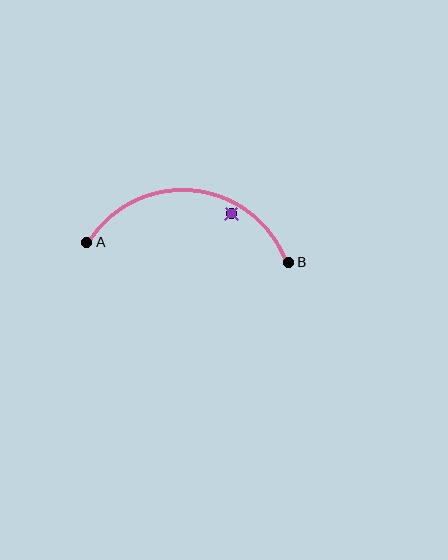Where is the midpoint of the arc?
The arc midpoint is the point on the curve farthest from the straight line joining A and B. It sits above that line.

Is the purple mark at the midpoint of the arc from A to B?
No — the purple mark does not lie on the arc at all. It sits slightly inside the curve.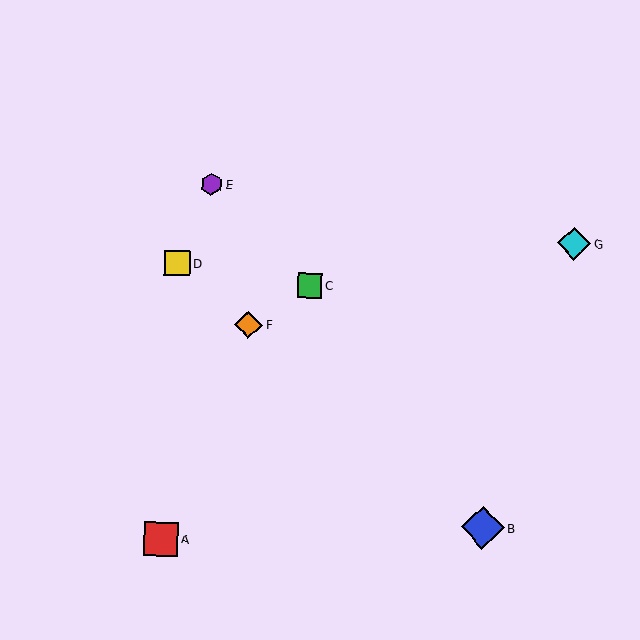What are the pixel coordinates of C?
Object C is at (310, 286).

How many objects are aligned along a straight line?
3 objects (B, D, F) are aligned along a straight line.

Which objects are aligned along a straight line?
Objects B, D, F are aligned along a straight line.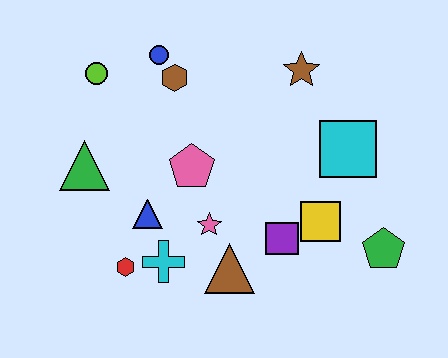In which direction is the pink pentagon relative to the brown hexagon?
The pink pentagon is below the brown hexagon.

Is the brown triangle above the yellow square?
No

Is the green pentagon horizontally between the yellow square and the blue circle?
No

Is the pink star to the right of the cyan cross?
Yes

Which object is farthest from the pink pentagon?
The green pentagon is farthest from the pink pentagon.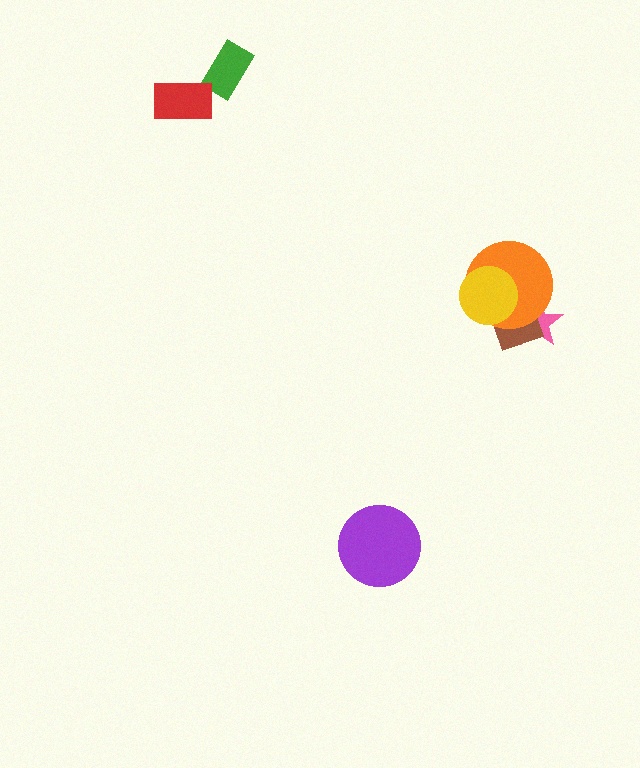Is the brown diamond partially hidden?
Yes, it is partially covered by another shape.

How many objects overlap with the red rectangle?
0 objects overlap with the red rectangle.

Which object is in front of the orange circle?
The yellow circle is in front of the orange circle.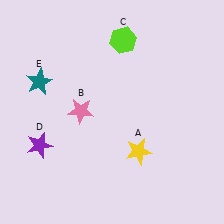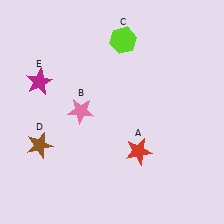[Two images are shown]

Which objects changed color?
A changed from yellow to red. D changed from purple to brown. E changed from teal to magenta.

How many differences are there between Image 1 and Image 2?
There are 3 differences between the two images.